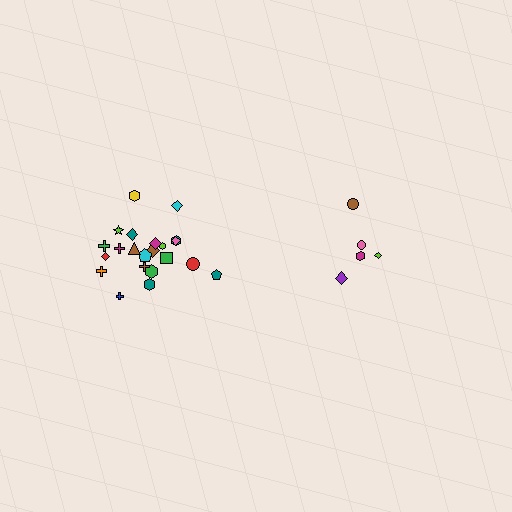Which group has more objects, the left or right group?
The left group.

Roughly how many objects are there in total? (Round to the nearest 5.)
Roughly 25 objects in total.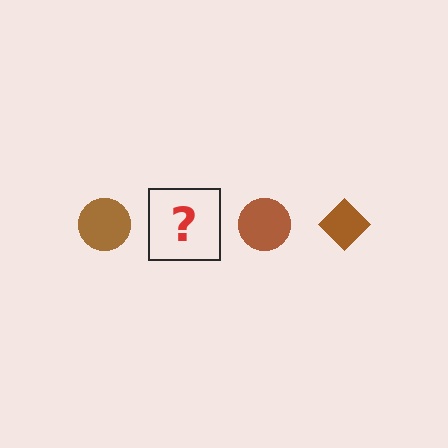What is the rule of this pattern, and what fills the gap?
The rule is that the pattern cycles through circle, diamond shapes in brown. The gap should be filled with a brown diamond.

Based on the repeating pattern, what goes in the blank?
The blank should be a brown diamond.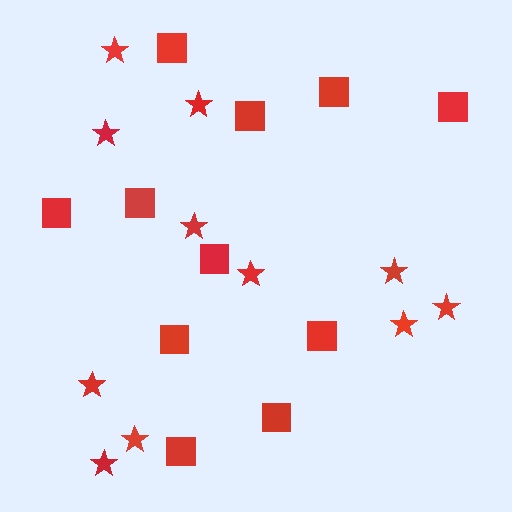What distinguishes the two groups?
There are 2 groups: one group of stars (11) and one group of squares (11).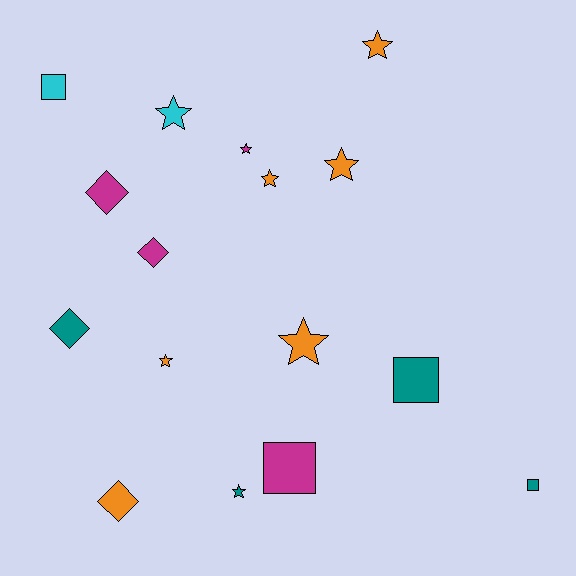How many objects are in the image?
There are 16 objects.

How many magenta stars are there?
There is 1 magenta star.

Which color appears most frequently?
Orange, with 6 objects.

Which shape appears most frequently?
Star, with 8 objects.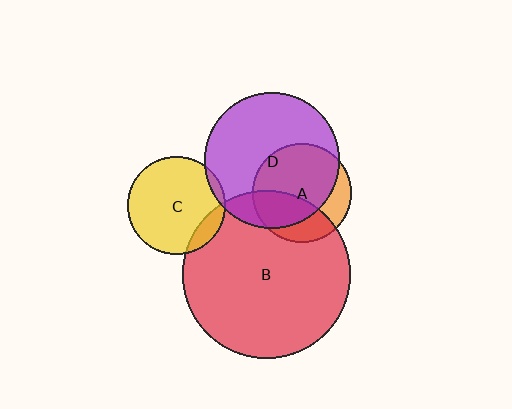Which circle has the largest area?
Circle B (red).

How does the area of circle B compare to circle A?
Approximately 2.9 times.